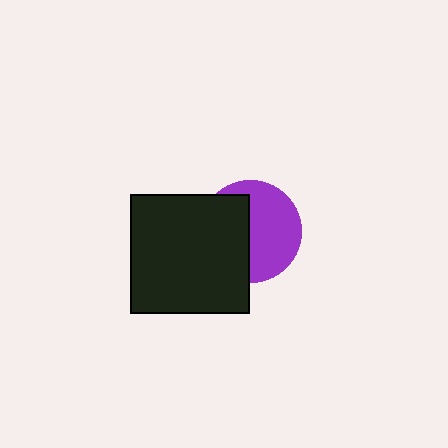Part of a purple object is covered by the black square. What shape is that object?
It is a circle.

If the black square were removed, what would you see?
You would see the complete purple circle.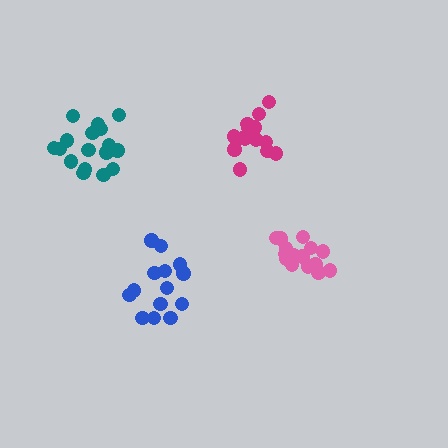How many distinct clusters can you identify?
There are 4 distinct clusters.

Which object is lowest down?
The blue cluster is bottommost.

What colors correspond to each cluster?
The clusters are colored: magenta, blue, teal, pink.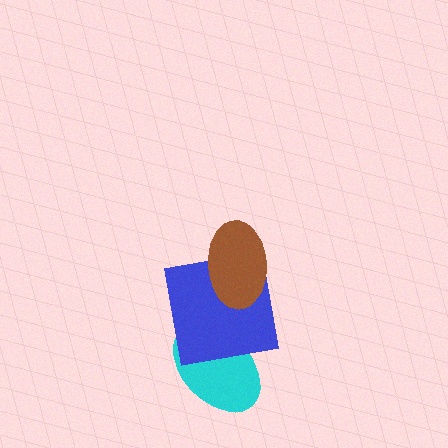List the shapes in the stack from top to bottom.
From top to bottom: the brown ellipse, the blue square, the cyan ellipse.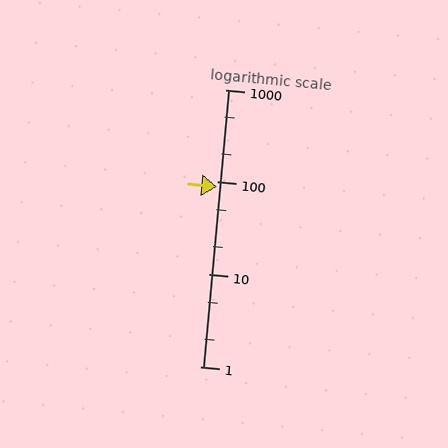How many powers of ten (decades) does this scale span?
The scale spans 3 decades, from 1 to 1000.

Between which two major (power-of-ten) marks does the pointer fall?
The pointer is between 10 and 100.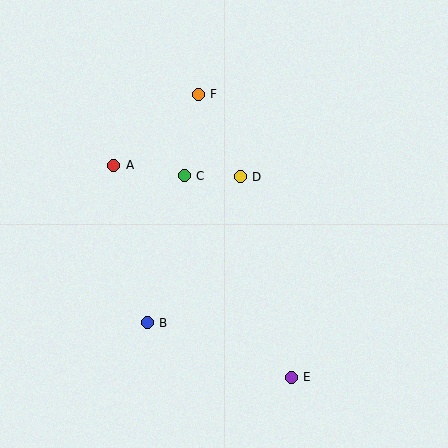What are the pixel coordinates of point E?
Point E is at (291, 378).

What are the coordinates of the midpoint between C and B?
The midpoint between C and B is at (166, 249).